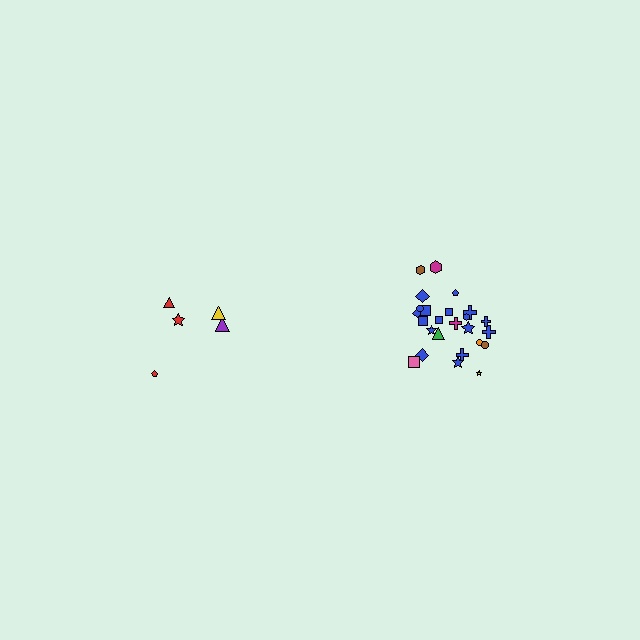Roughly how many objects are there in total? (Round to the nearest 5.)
Roughly 30 objects in total.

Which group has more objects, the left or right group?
The right group.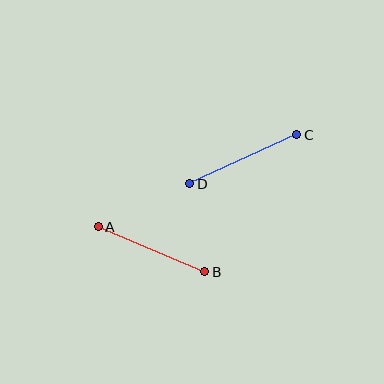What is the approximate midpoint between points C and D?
The midpoint is at approximately (243, 159) pixels.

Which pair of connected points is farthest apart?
Points C and D are farthest apart.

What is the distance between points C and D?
The distance is approximately 118 pixels.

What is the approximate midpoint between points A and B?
The midpoint is at approximately (151, 249) pixels.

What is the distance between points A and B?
The distance is approximately 116 pixels.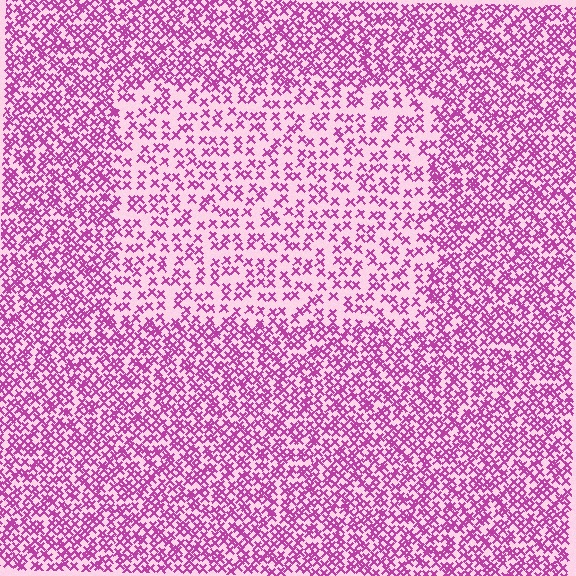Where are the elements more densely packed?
The elements are more densely packed outside the rectangle boundary.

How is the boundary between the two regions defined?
The boundary is defined by a change in element density (approximately 2.0x ratio). All elements are the same color, size, and shape.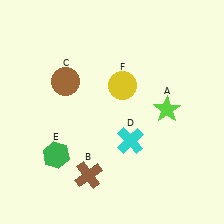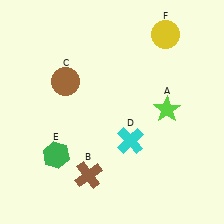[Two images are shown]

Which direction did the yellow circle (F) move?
The yellow circle (F) moved up.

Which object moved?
The yellow circle (F) moved up.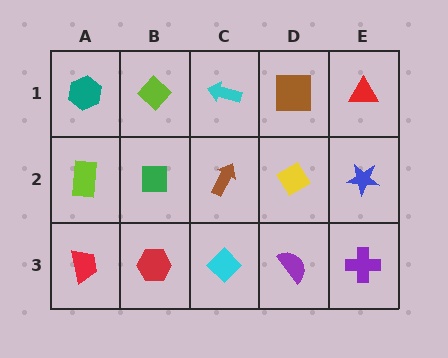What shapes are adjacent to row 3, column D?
A yellow diamond (row 2, column D), a cyan diamond (row 3, column C), a purple cross (row 3, column E).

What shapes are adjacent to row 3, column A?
A lime rectangle (row 2, column A), a red hexagon (row 3, column B).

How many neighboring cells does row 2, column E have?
3.